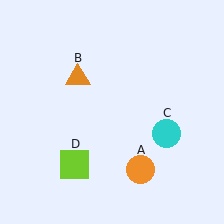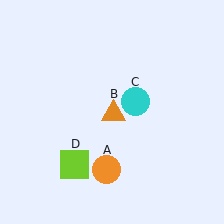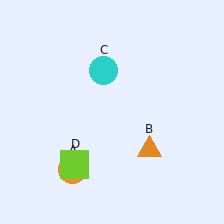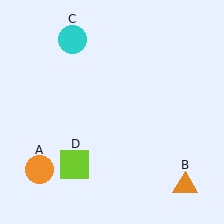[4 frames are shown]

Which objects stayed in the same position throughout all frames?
Lime square (object D) remained stationary.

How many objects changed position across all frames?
3 objects changed position: orange circle (object A), orange triangle (object B), cyan circle (object C).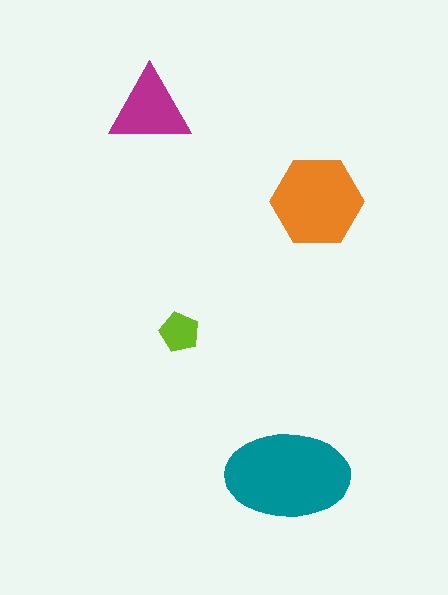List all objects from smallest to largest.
The lime pentagon, the magenta triangle, the orange hexagon, the teal ellipse.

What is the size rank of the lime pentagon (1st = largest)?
4th.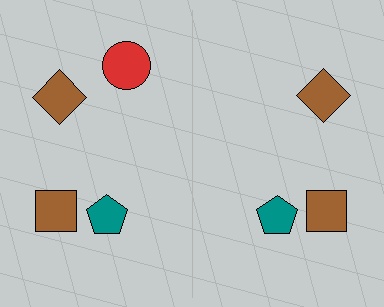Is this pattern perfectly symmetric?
No, the pattern is not perfectly symmetric. A red circle is missing from the right side.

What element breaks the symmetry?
A red circle is missing from the right side.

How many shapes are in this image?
There are 7 shapes in this image.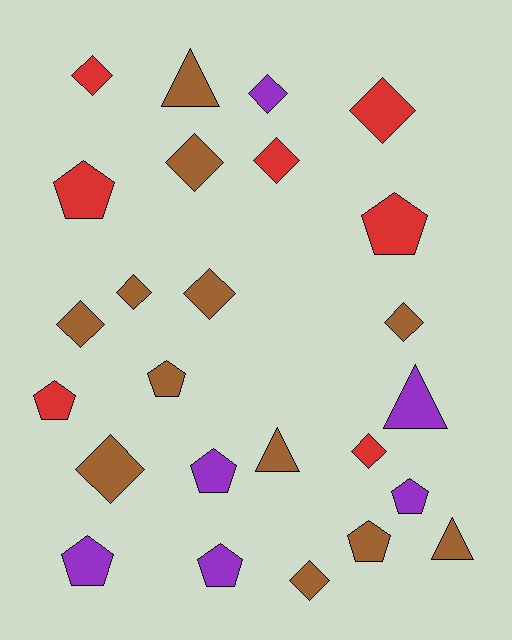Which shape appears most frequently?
Diamond, with 12 objects.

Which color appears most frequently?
Brown, with 12 objects.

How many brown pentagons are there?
There are 2 brown pentagons.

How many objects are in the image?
There are 25 objects.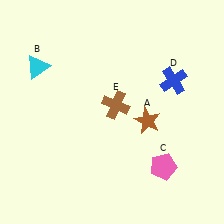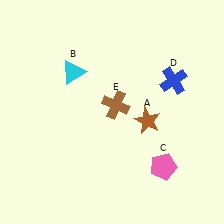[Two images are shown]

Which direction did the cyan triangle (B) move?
The cyan triangle (B) moved right.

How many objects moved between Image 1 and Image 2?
1 object moved between the two images.